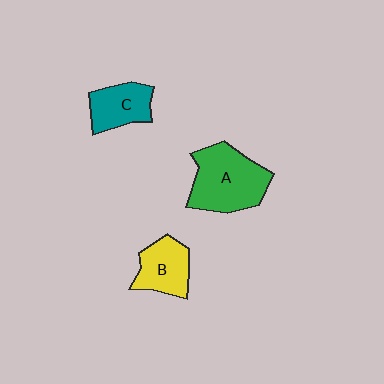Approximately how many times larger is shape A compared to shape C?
Approximately 1.7 times.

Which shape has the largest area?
Shape A (green).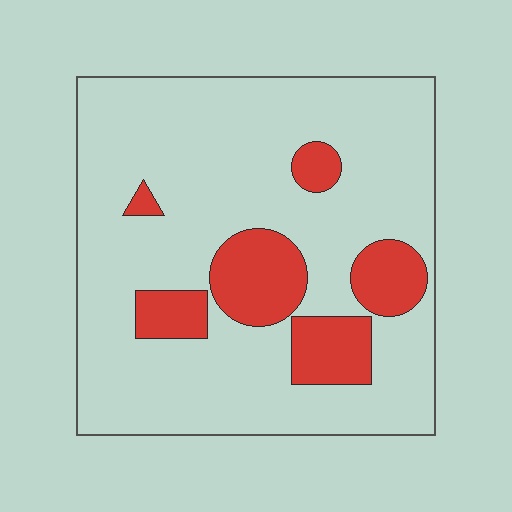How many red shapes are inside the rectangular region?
6.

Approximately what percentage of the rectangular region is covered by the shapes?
Approximately 20%.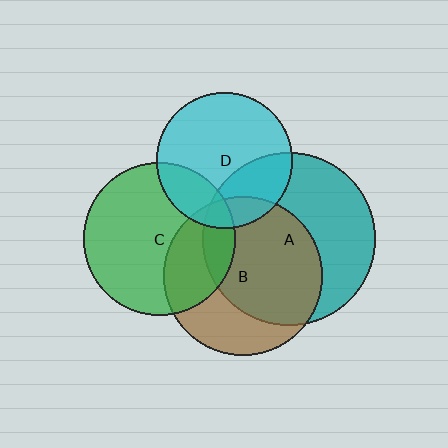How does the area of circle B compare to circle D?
Approximately 1.4 times.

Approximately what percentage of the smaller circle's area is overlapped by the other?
Approximately 10%.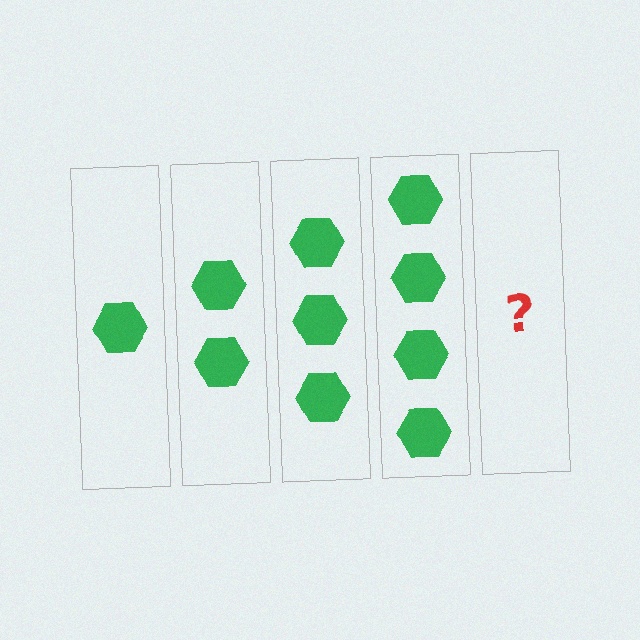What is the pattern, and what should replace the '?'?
The pattern is that each step adds one more hexagon. The '?' should be 5 hexagons.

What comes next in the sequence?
The next element should be 5 hexagons.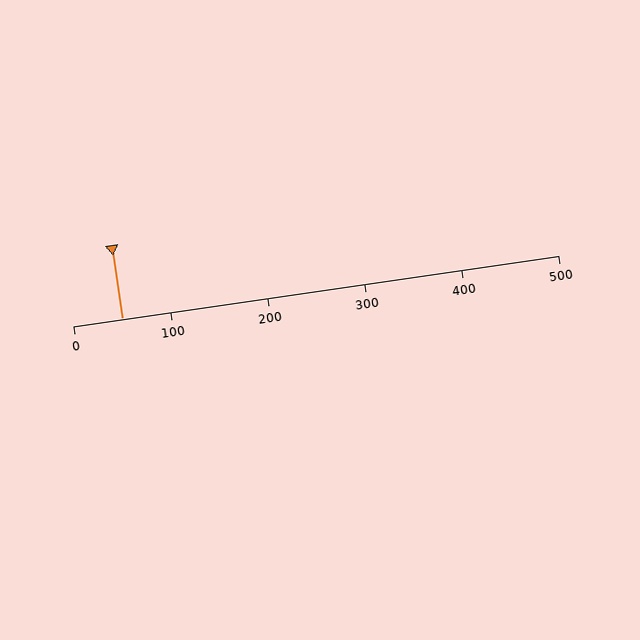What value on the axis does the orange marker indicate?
The marker indicates approximately 50.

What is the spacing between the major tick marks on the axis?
The major ticks are spaced 100 apart.